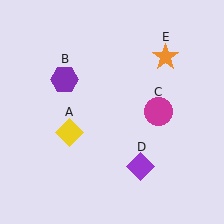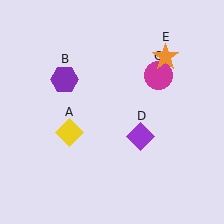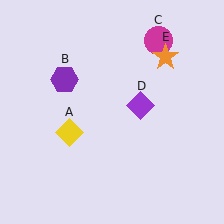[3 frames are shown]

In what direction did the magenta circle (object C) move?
The magenta circle (object C) moved up.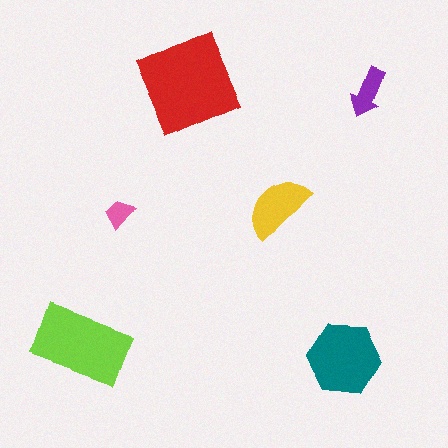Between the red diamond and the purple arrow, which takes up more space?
The red diamond.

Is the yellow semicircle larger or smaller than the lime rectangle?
Smaller.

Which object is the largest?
The red diamond.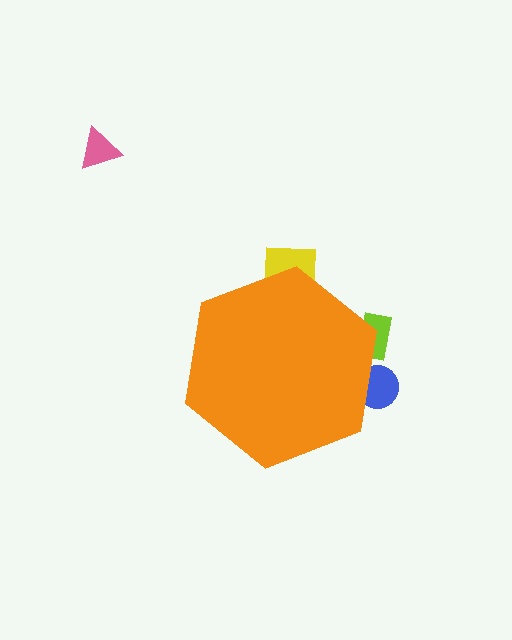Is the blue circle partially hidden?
Yes, the blue circle is partially hidden behind the orange hexagon.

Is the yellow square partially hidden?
Yes, the yellow square is partially hidden behind the orange hexagon.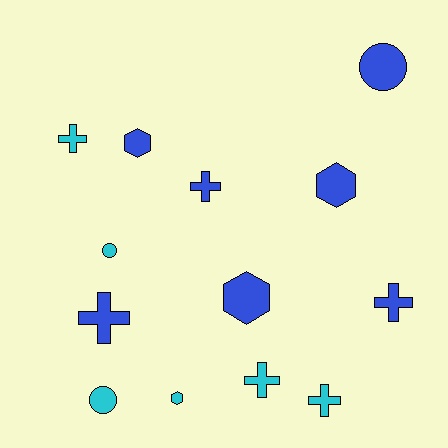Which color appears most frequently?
Blue, with 7 objects.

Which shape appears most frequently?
Cross, with 6 objects.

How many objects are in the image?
There are 13 objects.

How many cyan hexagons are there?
There is 1 cyan hexagon.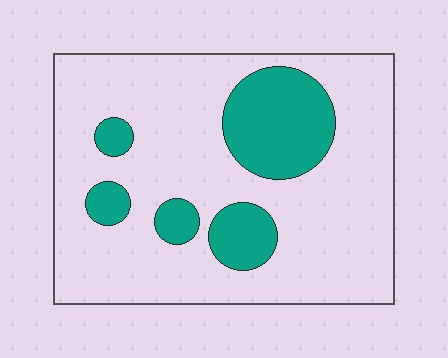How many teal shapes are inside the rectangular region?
5.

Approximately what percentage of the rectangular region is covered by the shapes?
Approximately 20%.